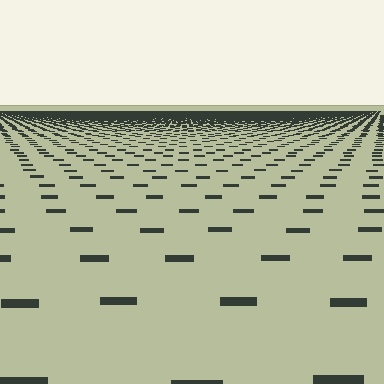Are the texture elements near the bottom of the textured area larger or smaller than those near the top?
Larger. Near the bottom, elements are closer to the viewer and appear at a bigger on-screen size.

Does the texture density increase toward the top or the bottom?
Density increases toward the top.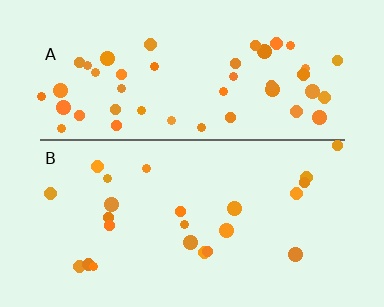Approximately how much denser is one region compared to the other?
Approximately 2.0× — region A over region B.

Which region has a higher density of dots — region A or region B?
A (the top).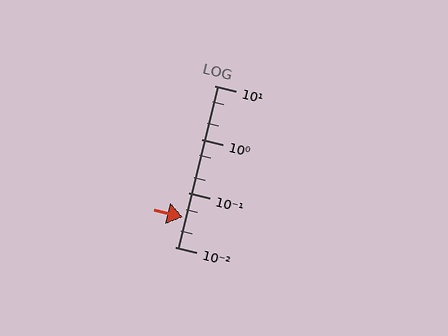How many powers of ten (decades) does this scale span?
The scale spans 3 decades, from 0.01 to 10.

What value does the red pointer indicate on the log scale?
The pointer indicates approximately 0.036.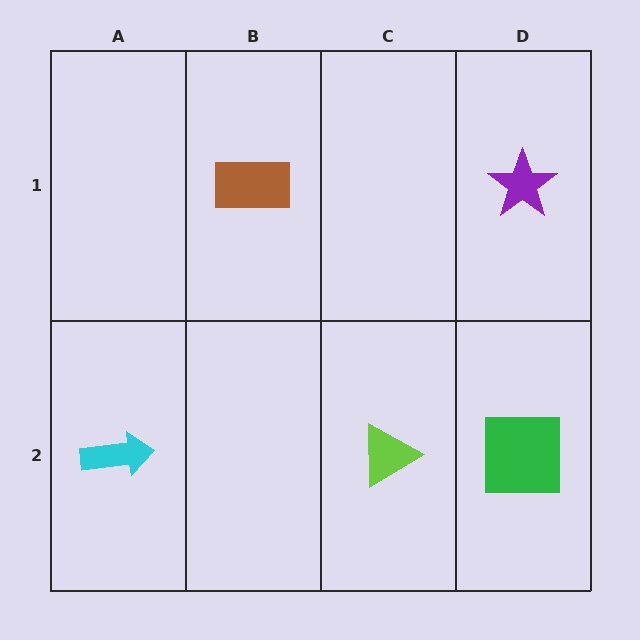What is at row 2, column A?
A cyan arrow.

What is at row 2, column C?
A lime triangle.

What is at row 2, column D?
A green square.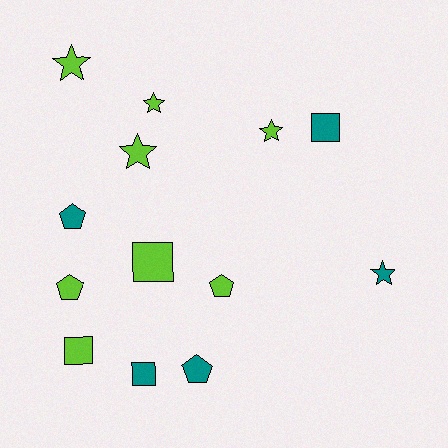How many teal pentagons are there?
There are 2 teal pentagons.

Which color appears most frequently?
Lime, with 8 objects.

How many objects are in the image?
There are 13 objects.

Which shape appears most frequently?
Star, with 5 objects.